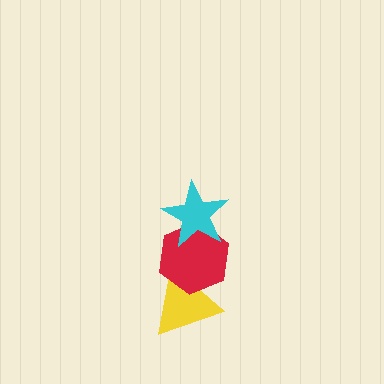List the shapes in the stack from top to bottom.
From top to bottom: the cyan star, the red hexagon, the yellow triangle.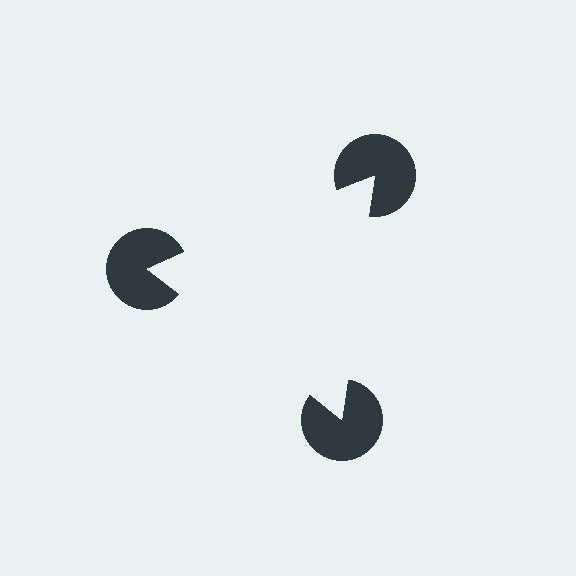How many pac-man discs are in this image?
There are 3 — one at each vertex of the illusory triangle.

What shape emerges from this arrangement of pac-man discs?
An illusory triangle — its edges are inferred from the aligned wedge cuts in the pac-man discs, not physically drawn.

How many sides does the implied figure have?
3 sides.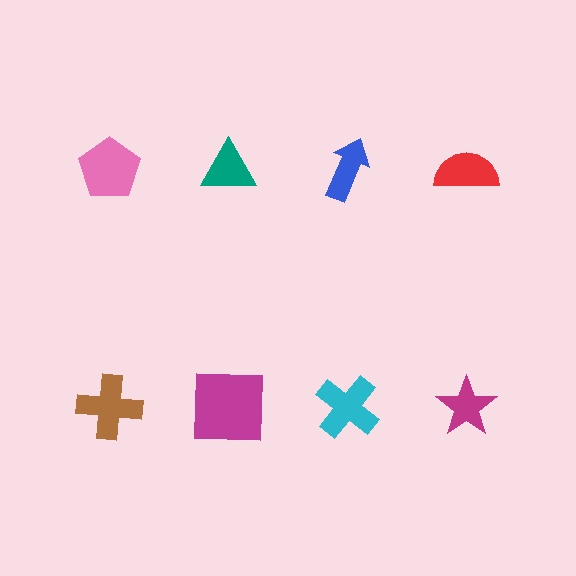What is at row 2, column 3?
A cyan cross.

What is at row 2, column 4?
A magenta star.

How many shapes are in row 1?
4 shapes.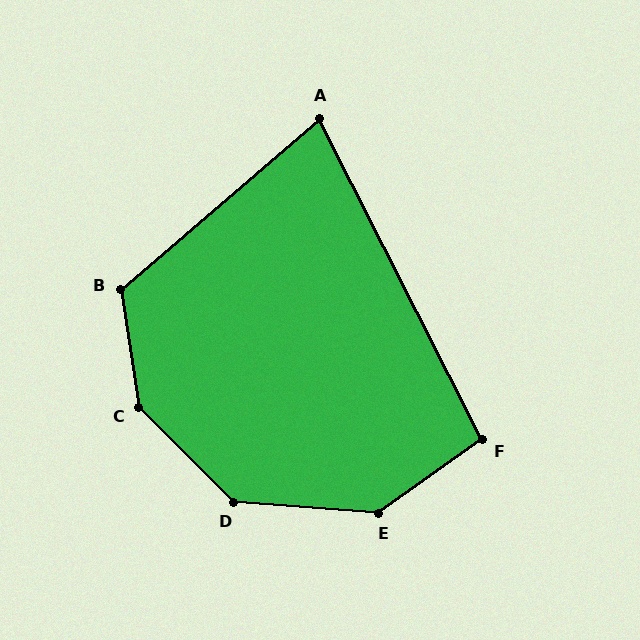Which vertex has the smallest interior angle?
A, at approximately 76 degrees.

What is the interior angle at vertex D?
Approximately 139 degrees (obtuse).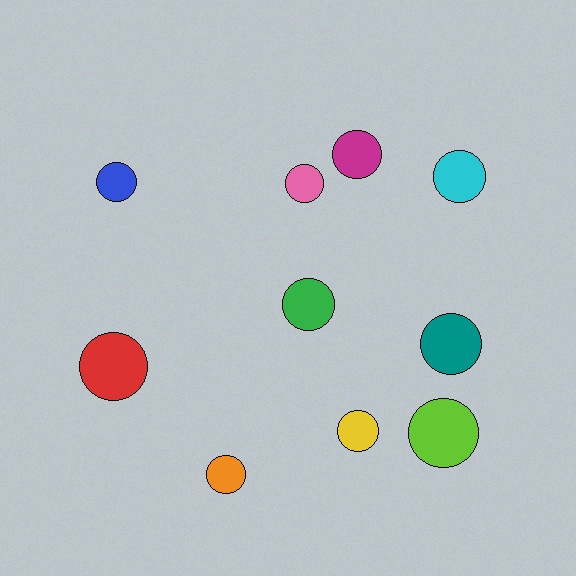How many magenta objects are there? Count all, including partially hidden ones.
There is 1 magenta object.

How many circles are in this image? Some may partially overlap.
There are 10 circles.